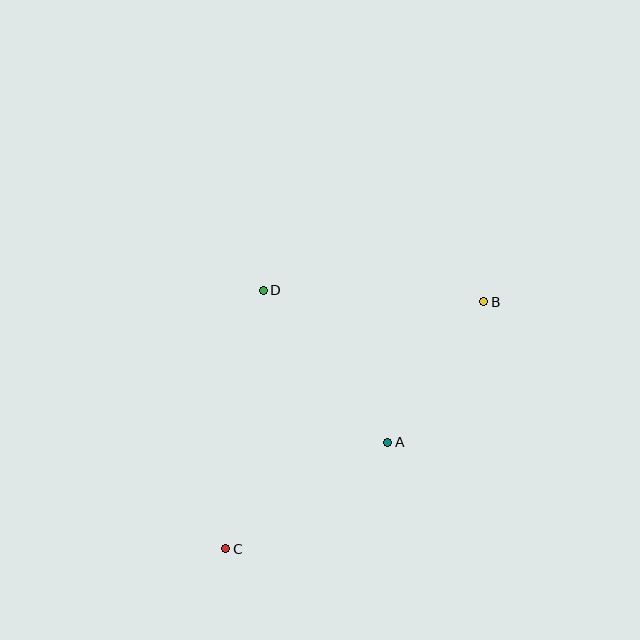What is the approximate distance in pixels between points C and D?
The distance between C and D is approximately 261 pixels.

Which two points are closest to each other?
Points A and B are closest to each other.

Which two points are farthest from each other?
Points B and C are farthest from each other.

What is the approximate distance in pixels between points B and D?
The distance between B and D is approximately 221 pixels.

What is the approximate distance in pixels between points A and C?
The distance between A and C is approximately 194 pixels.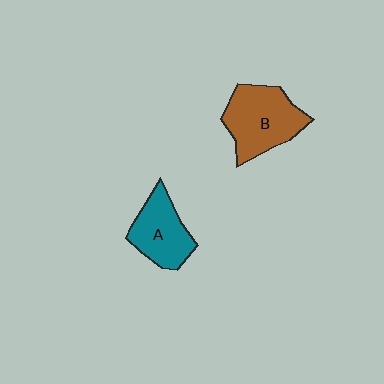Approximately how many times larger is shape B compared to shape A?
Approximately 1.3 times.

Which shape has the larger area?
Shape B (brown).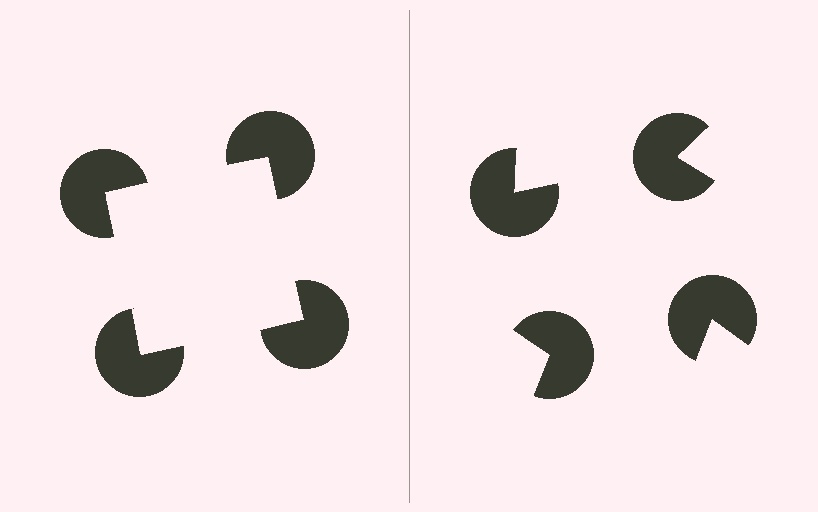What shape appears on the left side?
An illusory square.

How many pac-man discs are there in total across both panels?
8 — 4 on each side.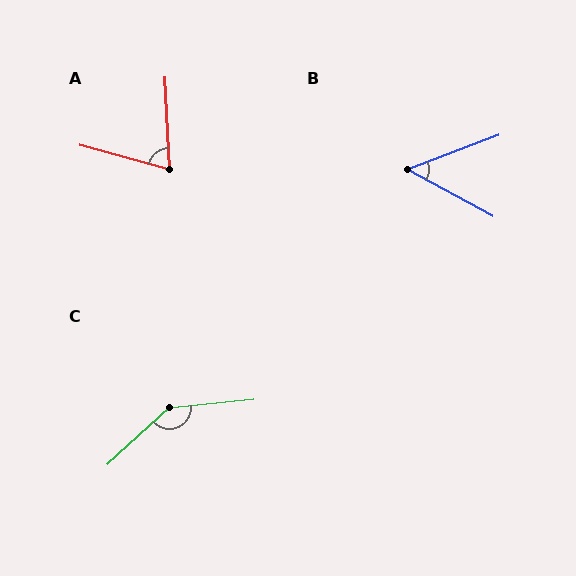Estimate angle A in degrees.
Approximately 72 degrees.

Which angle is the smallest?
B, at approximately 49 degrees.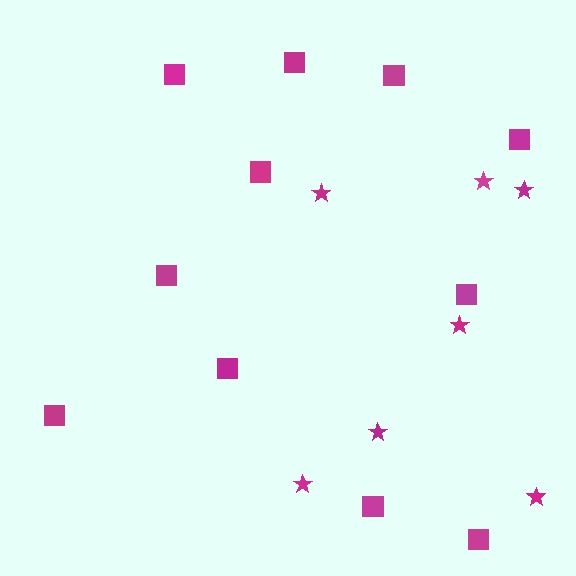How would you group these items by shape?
There are 2 groups: one group of squares (11) and one group of stars (7).